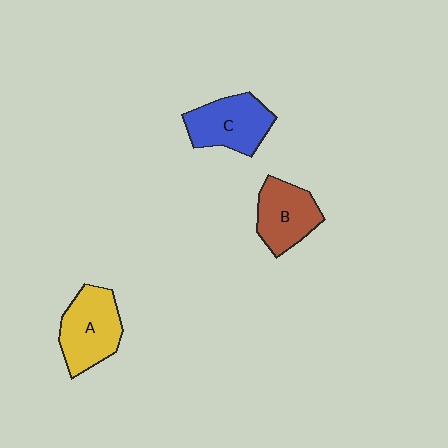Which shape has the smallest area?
Shape B (brown).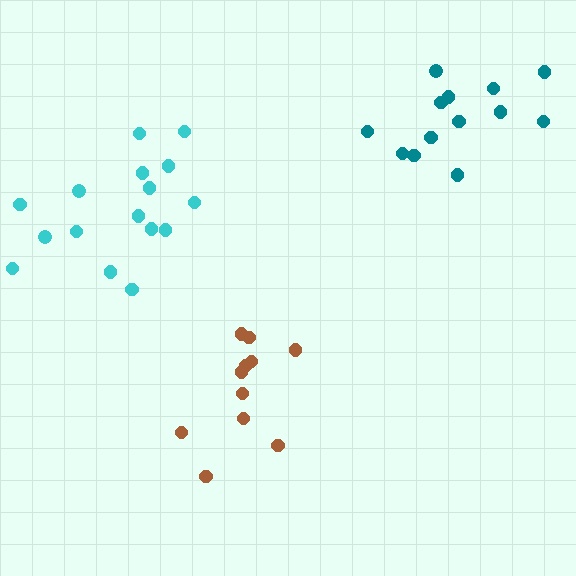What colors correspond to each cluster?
The clusters are colored: cyan, brown, teal.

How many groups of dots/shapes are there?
There are 3 groups.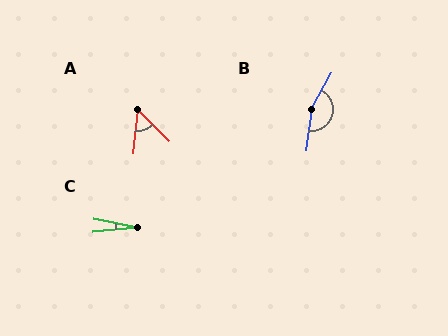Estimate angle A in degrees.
Approximately 51 degrees.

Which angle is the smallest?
C, at approximately 17 degrees.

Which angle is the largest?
B, at approximately 158 degrees.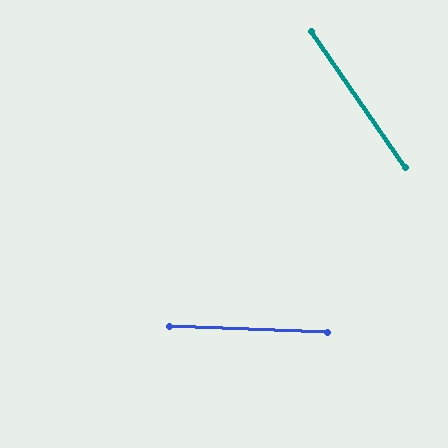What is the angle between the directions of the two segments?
Approximately 53 degrees.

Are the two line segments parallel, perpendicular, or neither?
Neither parallel nor perpendicular — they differ by about 53°.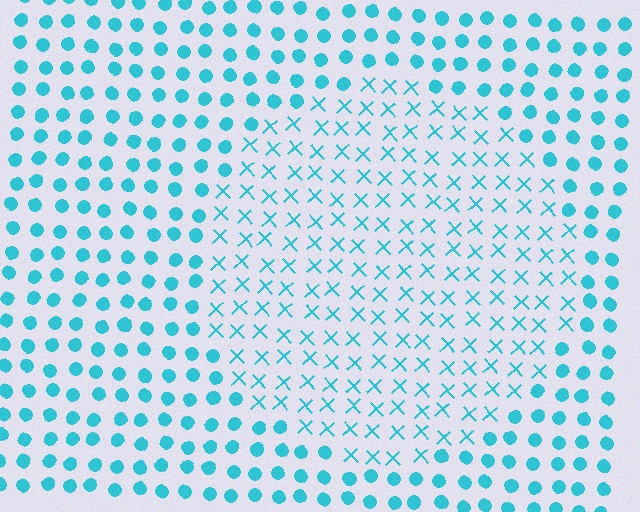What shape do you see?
I see a circle.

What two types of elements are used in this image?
The image uses X marks inside the circle region and circles outside it.